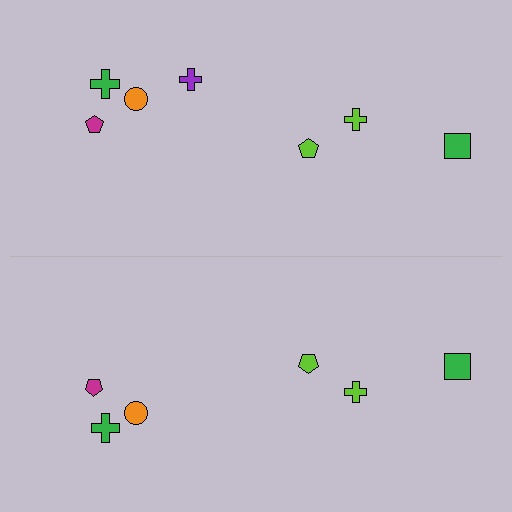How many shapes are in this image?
There are 13 shapes in this image.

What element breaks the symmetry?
A purple cross is missing from the bottom side.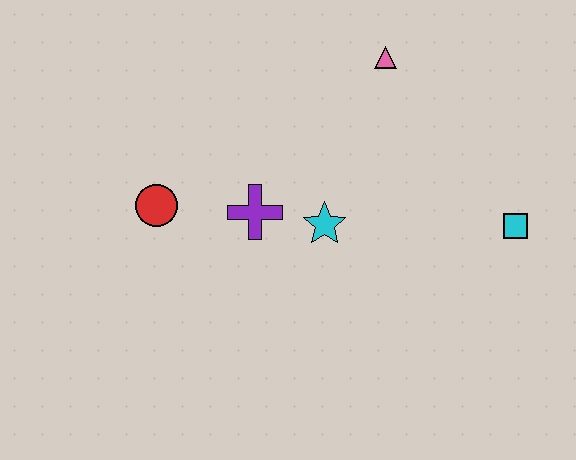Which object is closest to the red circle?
The purple cross is closest to the red circle.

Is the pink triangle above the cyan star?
Yes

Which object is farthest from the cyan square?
The red circle is farthest from the cyan square.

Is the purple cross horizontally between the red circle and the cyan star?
Yes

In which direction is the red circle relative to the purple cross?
The red circle is to the left of the purple cross.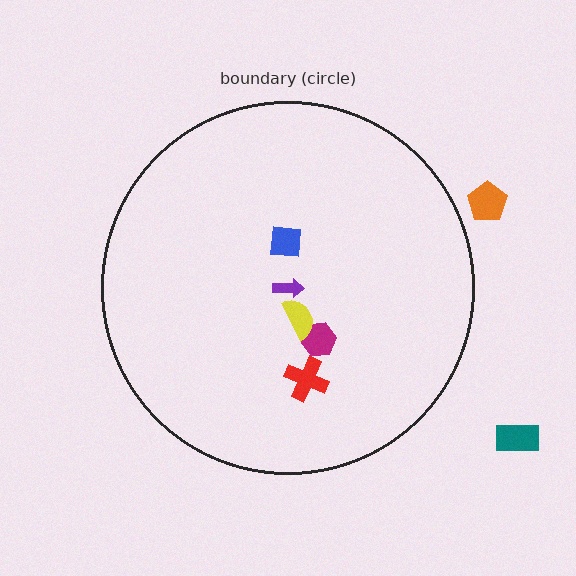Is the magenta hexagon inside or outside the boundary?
Inside.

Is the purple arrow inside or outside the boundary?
Inside.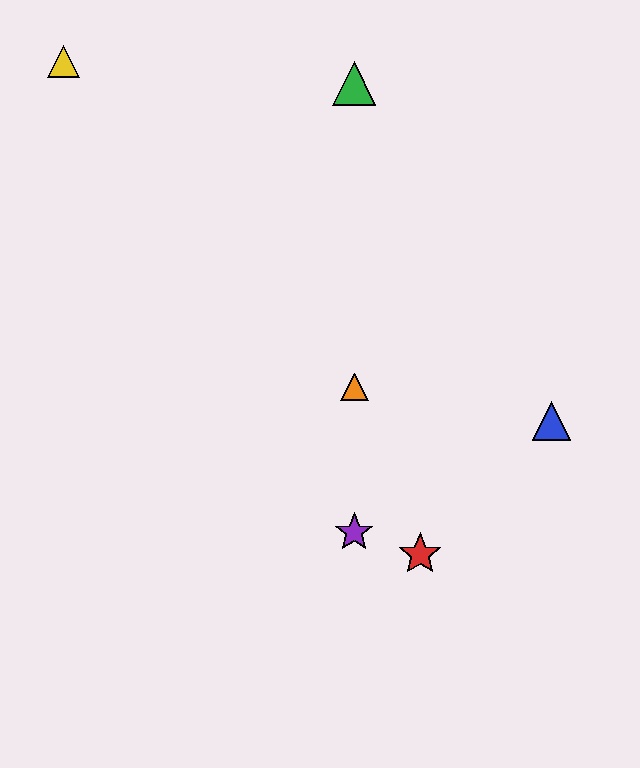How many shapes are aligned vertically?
3 shapes (the green triangle, the purple star, the orange triangle) are aligned vertically.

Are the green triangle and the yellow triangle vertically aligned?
No, the green triangle is at x≈354 and the yellow triangle is at x≈63.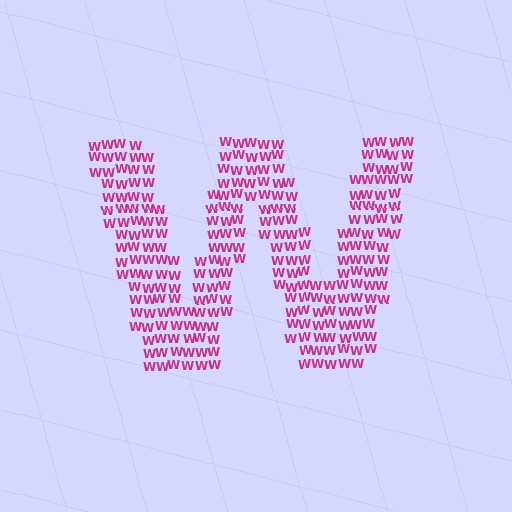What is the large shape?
The large shape is the letter W.